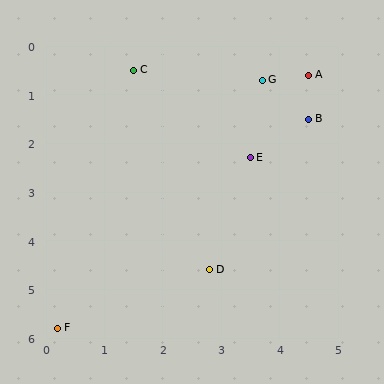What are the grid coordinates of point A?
Point A is at approximately (4.5, 0.6).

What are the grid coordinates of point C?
Point C is at approximately (1.5, 0.5).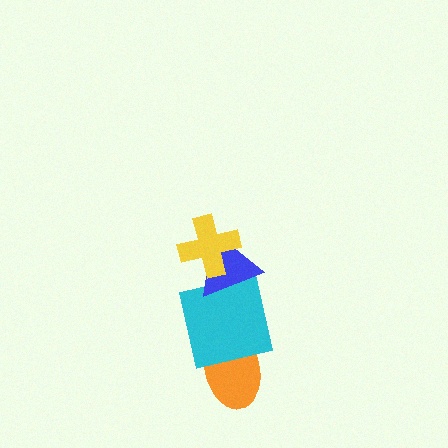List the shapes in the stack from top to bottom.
From top to bottom: the yellow cross, the blue triangle, the cyan square, the orange ellipse.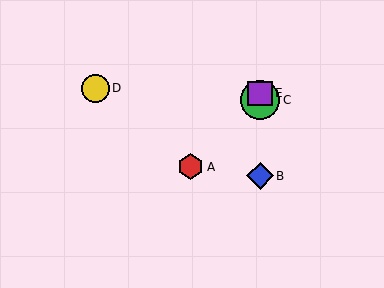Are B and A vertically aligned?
No, B is at x≈260 and A is at x≈191.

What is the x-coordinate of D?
Object D is at x≈95.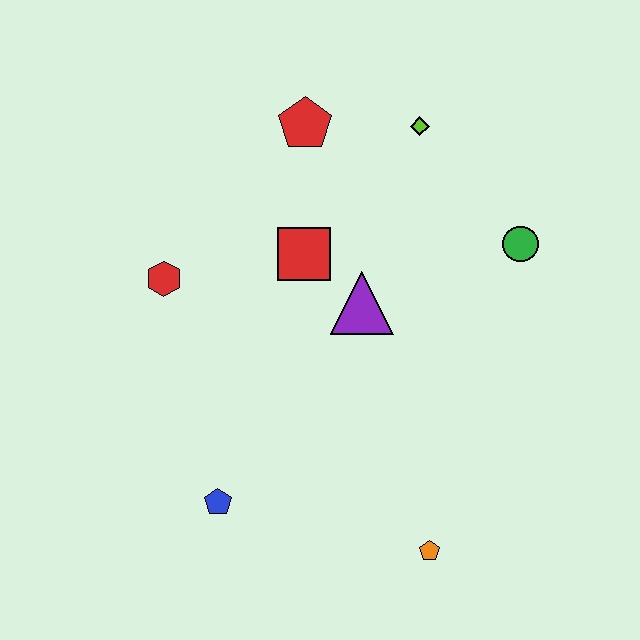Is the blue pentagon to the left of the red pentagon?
Yes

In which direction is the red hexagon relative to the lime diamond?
The red hexagon is to the left of the lime diamond.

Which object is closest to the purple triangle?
The red square is closest to the purple triangle.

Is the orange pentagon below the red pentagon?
Yes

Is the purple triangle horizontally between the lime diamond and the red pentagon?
Yes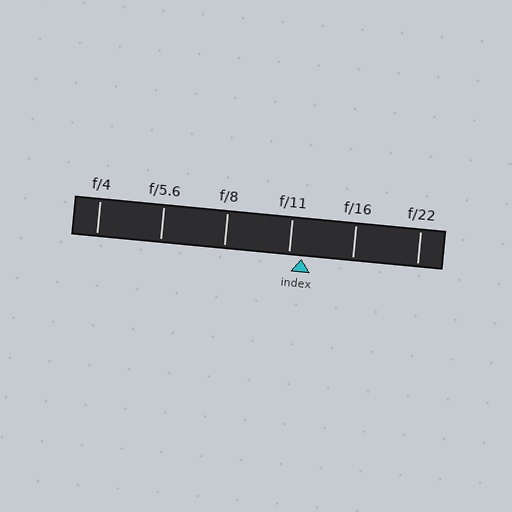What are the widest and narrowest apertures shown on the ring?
The widest aperture shown is f/4 and the narrowest is f/22.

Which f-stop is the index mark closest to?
The index mark is closest to f/11.